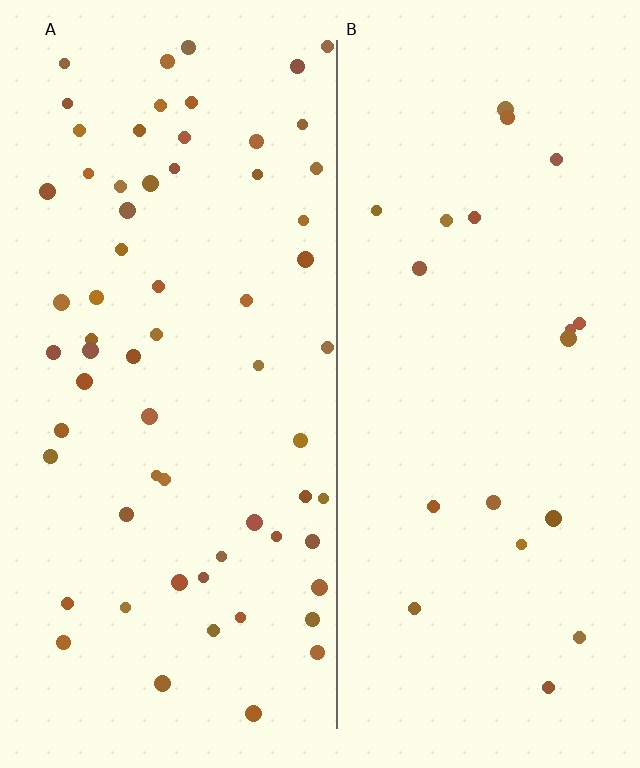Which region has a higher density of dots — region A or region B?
A (the left).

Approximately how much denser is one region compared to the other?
Approximately 3.2× — region A over region B.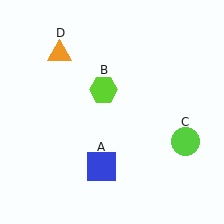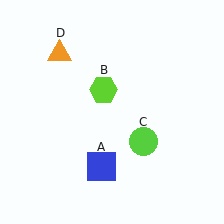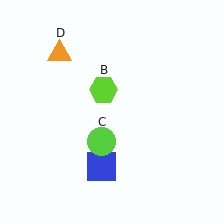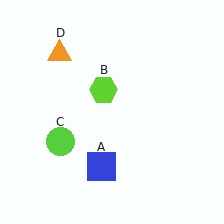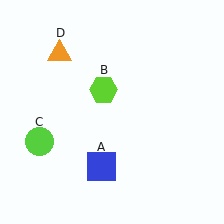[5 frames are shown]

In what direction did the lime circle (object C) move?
The lime circle (object C) moved left.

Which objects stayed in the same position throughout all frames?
Blue square (object A) and lime hexagon (object B) and orange triangle (object D) remained stationary.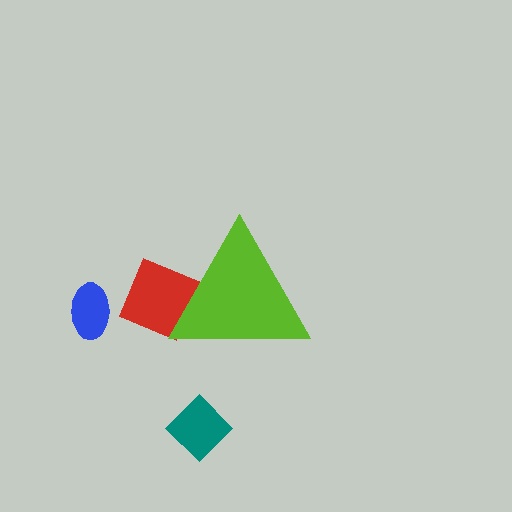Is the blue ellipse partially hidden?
No, the blue ellipse is fully visible.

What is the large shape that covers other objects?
A lime triangle.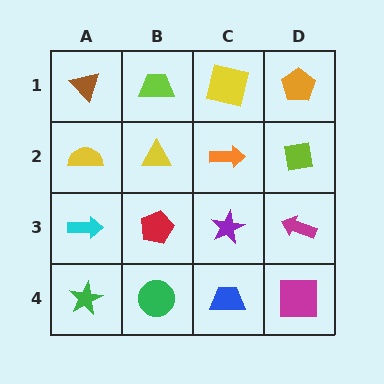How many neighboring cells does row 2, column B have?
4.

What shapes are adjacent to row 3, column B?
A yellow triangle (row 2, column B), a green circle (row 4, column B), a cyan arrow (row 3, column A), a purple star (row 3, column C).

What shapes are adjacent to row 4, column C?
A purple star (row 3, column C), a green circle (row 4, column B), a magenta square (row 4, column D).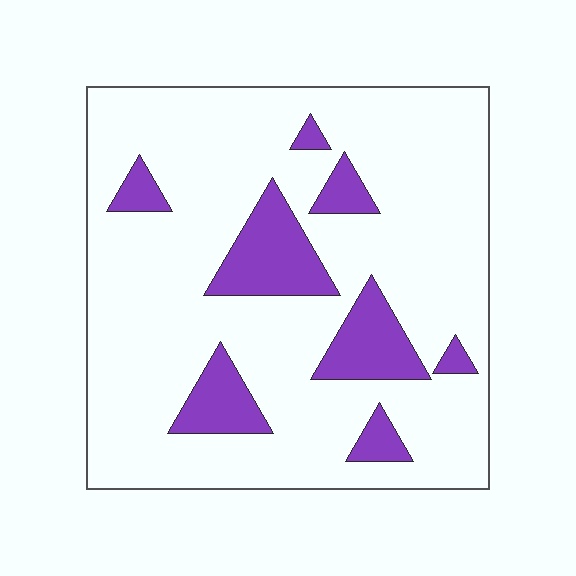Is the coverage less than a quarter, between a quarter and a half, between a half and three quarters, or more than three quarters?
Less than a quarter.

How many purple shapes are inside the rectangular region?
8.